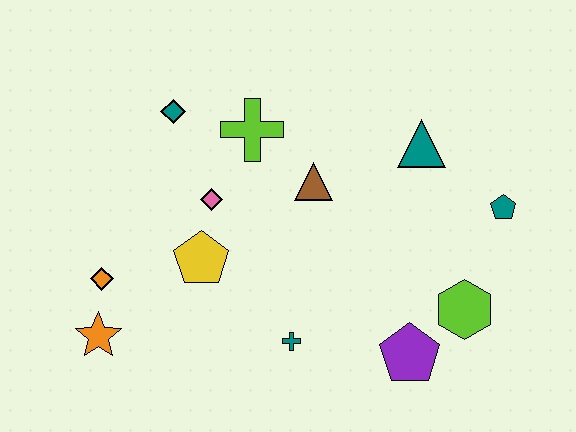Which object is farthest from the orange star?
The teal pentagon is farthest from the orange star.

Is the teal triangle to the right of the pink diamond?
Yes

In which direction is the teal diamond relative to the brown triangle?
The teal diamond is to the left of the brown triangle.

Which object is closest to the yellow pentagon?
The pink diamond is closest to the yellow pentagon.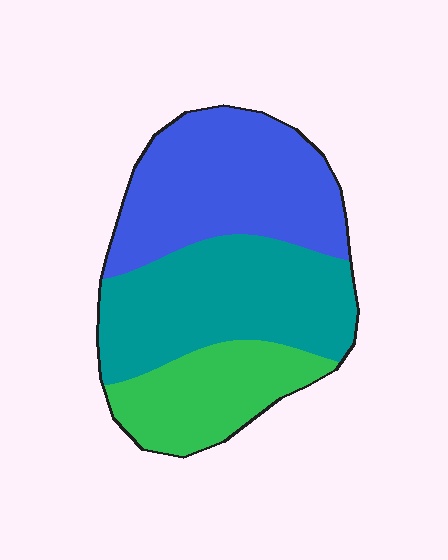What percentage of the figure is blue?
Blue covers 39% of the figure.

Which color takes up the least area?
Green, at roughly 25%.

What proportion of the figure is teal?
Teal takes up about three eighths (3/8) of the figure.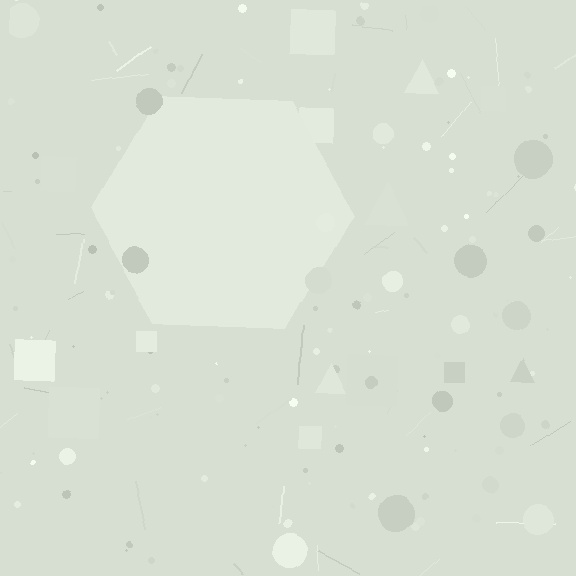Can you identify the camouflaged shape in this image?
The camouflaged shape is a hexagon.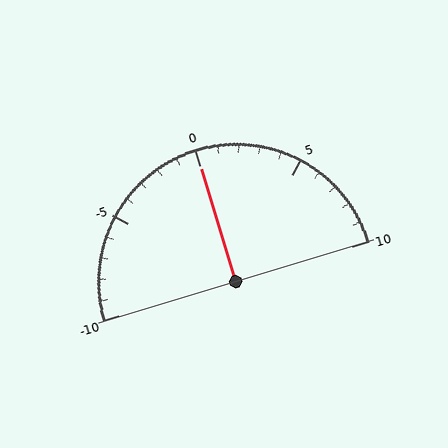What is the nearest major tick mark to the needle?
The nearest major tick mark is 0.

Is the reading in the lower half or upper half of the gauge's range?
The reading is in the upper half of the range (-10 to 10).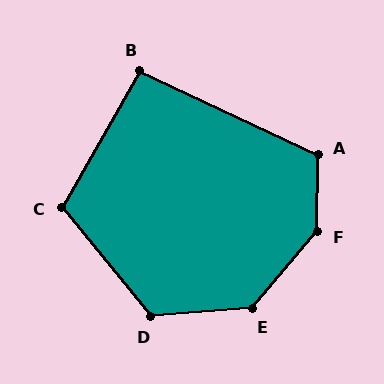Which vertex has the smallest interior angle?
B, at approximately 95 degrees.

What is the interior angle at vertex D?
Approximately 125 degrees (obtuse).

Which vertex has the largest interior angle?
F, at approximately 141 degrees.